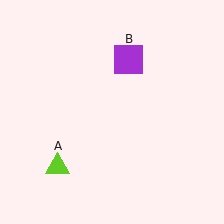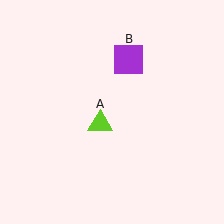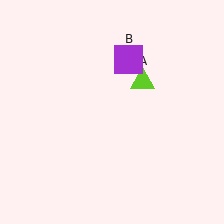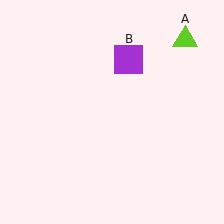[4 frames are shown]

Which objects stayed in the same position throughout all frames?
Purple square (object B) remained stationary.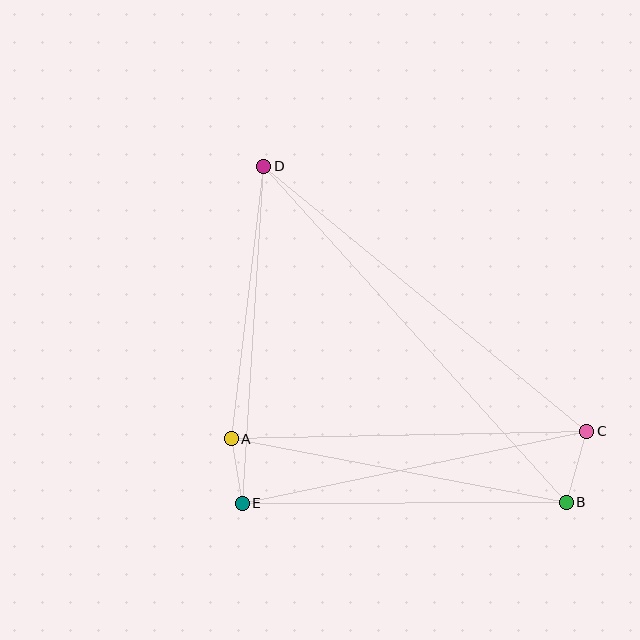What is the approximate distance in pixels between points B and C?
The distance between B and C is approximately 74 pixels.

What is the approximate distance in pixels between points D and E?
The distance between D and E is approximately 338 pixels.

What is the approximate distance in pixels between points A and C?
The distance between A and C is approximately 355 pixels.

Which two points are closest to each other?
Points A and E are closest to each other.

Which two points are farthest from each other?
Points B and D are farthest from each other.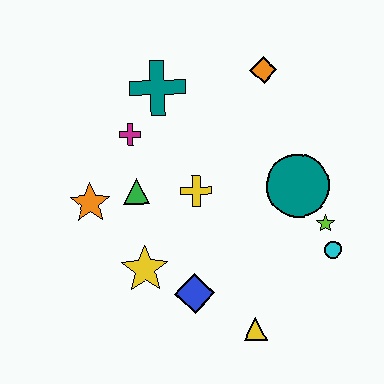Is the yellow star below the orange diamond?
Yes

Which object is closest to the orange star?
The green triangle is closest to the orange star.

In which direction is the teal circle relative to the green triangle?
The teal circle is to the right of the green triangle.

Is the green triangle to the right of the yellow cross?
No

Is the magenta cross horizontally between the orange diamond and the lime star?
No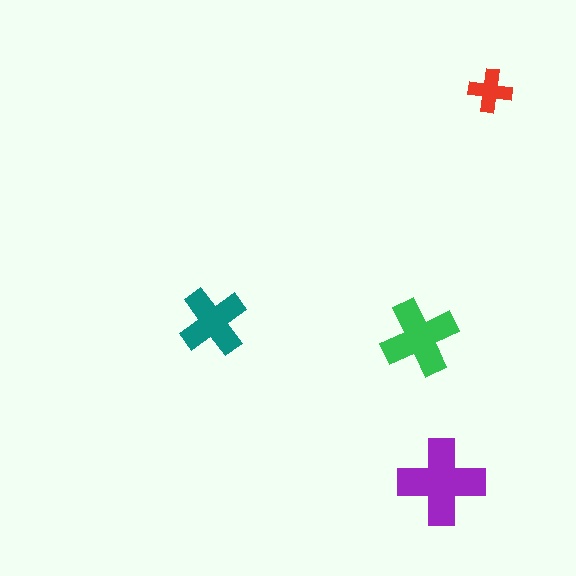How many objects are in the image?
There are 4 objects in the image.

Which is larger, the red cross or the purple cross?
The purple one.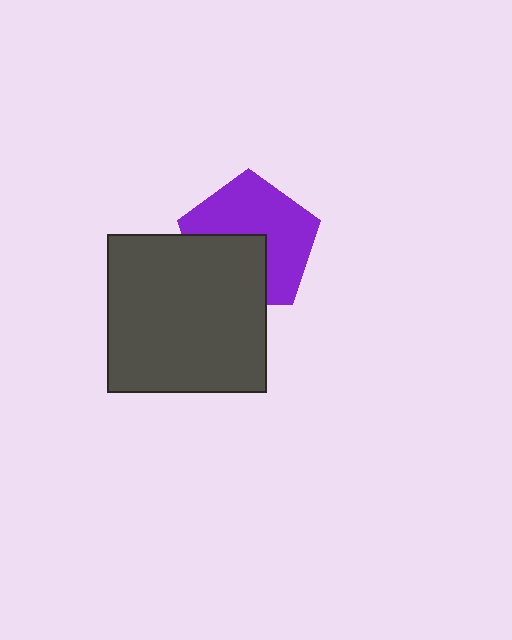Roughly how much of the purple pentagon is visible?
About half of it is visible (roughly 61%).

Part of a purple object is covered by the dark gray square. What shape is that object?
It is a pentagon.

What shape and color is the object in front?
The object in front is a dark gray square.